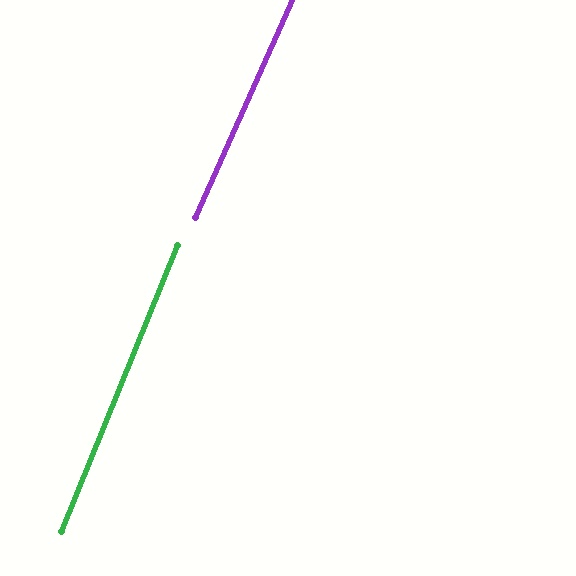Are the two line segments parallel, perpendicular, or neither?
Parallel — their directions differ by only 1.9°.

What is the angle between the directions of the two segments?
Approximately 2 degrees.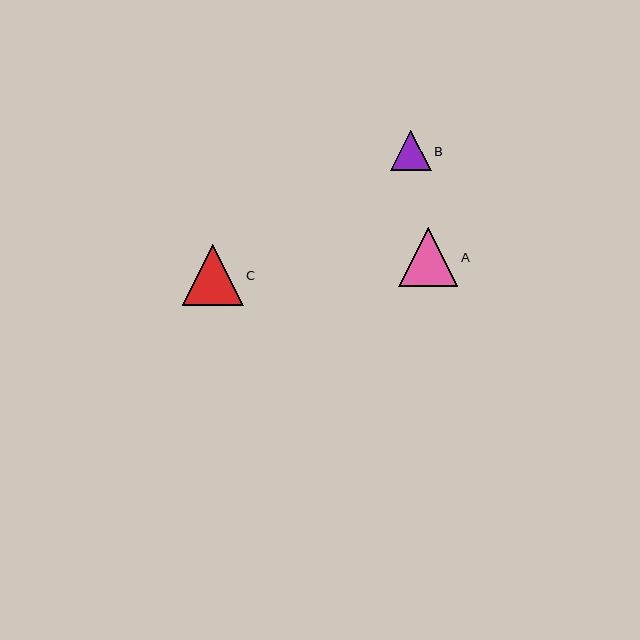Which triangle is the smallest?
Triangle B is the smallest with a size of approximately 40 pixels.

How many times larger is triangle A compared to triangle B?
Triangle A is approximately 1.5 times the size of triangle B.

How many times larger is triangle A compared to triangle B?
Triangle A is approximately 1.5 times the size of triangle B.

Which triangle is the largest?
Triangle C is the largest with a size of approximately 61 pixels.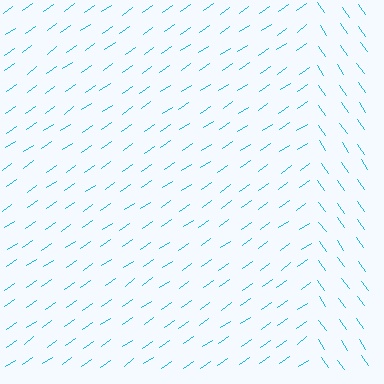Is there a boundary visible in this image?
Yes, there is a texture boundary formed by a change in line orientation.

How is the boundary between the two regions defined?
The boundary is defined purely by a change in line orientation (approximately 90 degrees difference). All lines are the same color and thickness.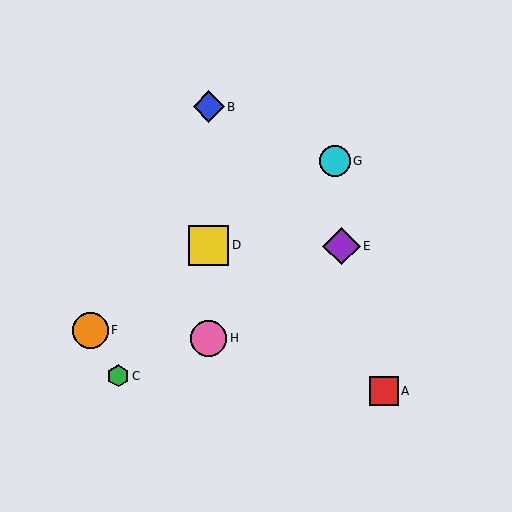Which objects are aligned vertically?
Objects B, D, H are aligned vertically.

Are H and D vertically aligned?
Yes, both are at x≈209.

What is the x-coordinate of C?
Object C is at x≈118.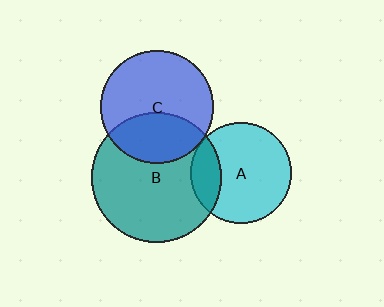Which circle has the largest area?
Circle B (teal).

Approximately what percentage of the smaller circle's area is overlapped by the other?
Approximately 5%.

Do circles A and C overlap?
Yes.